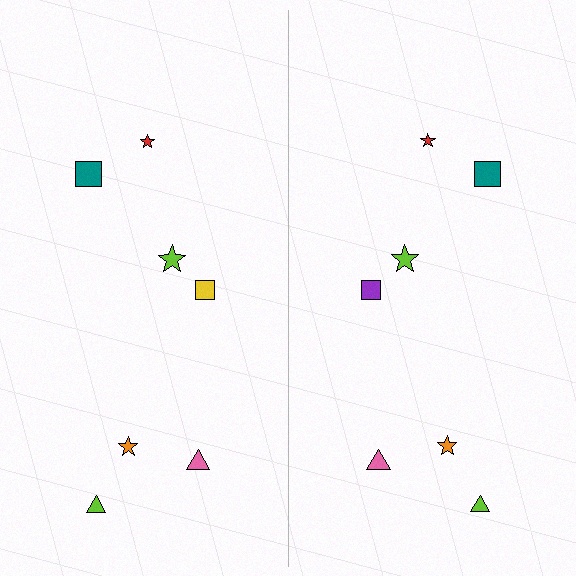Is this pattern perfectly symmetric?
No, the pattern is not perfectly symmetric. The purple square on the right side breaks the symmetry — its mirror counterpart is yellow.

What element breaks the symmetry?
The purple square on the right side breaks the symmetry — its mirror counterpart is yellow.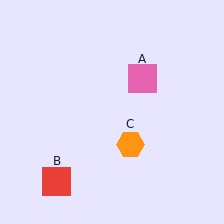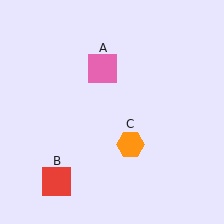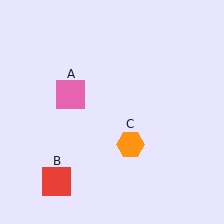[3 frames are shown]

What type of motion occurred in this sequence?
The pink square (object A) rotated counterclockwise around the center of the scene.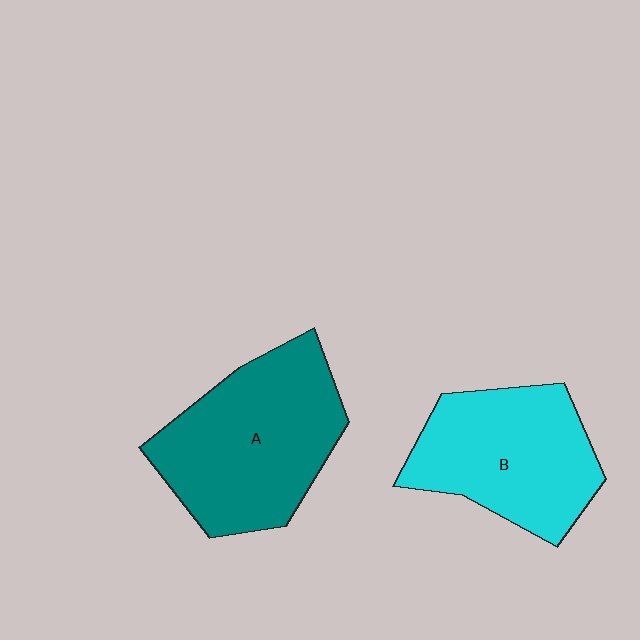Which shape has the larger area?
Shape A (teal).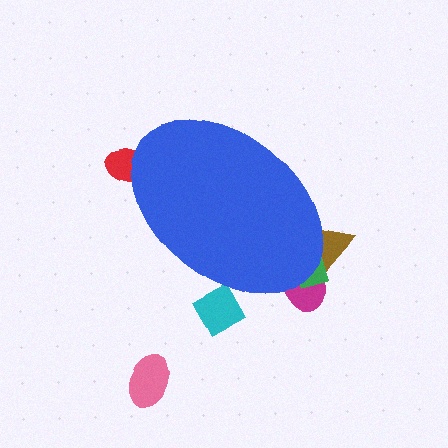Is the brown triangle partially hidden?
Yes, the brown triangle is partially hidden behind the blue ellipse.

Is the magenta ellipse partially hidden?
Yes, the magenta ellipse is partially hidden behind the blue ellipse.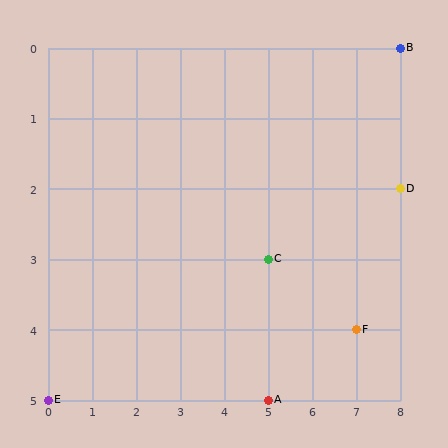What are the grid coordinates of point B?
Point B is at grid coordinates (8, 0).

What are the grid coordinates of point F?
Point F is at grid coordinates (7, 4).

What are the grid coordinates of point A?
Point A is at grid coordinates (5, 5).